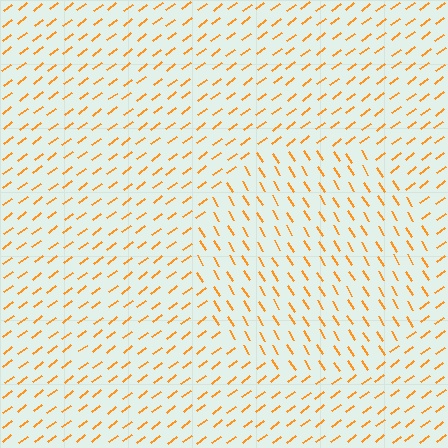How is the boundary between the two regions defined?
The boundary is defined purely by a change in line orientation (approximately 85 degrees difference). All lines are the same color and thickness.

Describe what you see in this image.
The image is filled with small orange line segments. A circle region in the image has lines oriented differently from the surrounding lines, creating a visible texture boundary.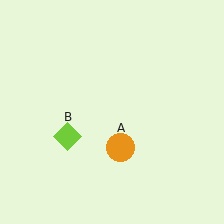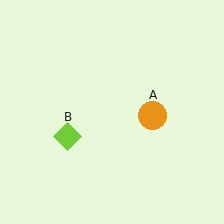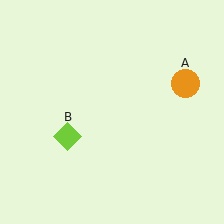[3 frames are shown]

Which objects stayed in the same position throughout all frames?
Lime diamond (object B) remained stationary.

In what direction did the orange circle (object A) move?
The orange circle (object A) moved up and to the right.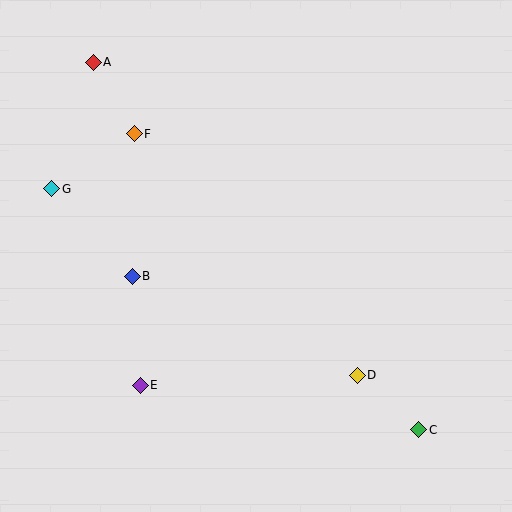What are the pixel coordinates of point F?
Point F is at (134, 134).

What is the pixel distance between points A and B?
The distance between A and B is 218 pixels.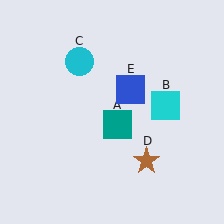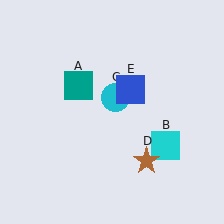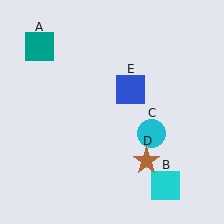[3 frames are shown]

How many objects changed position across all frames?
3 objects changed position: teal square (object A), cyan square (object B), cyan circle (object C).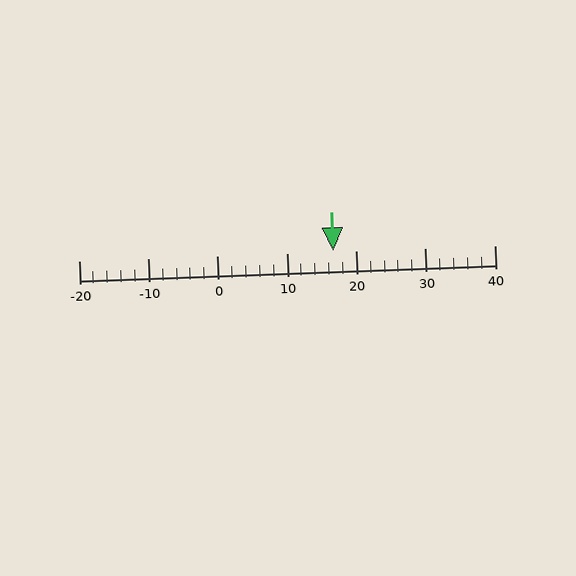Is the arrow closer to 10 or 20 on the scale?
The arrow is closer to 20.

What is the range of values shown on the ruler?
The ruler shows values from -20 to 40.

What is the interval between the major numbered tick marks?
The major tick marks are spaced 10 units apart.